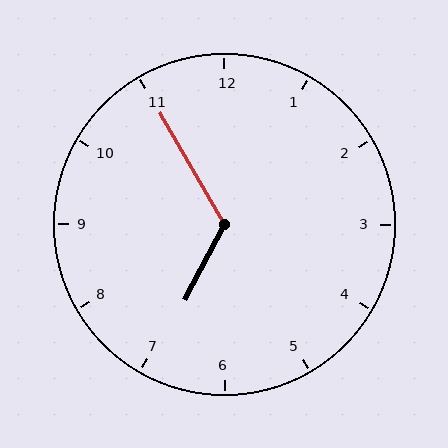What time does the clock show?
6:55.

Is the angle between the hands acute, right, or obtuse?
It is obtuse.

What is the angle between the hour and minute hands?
Approximately 122 degrees.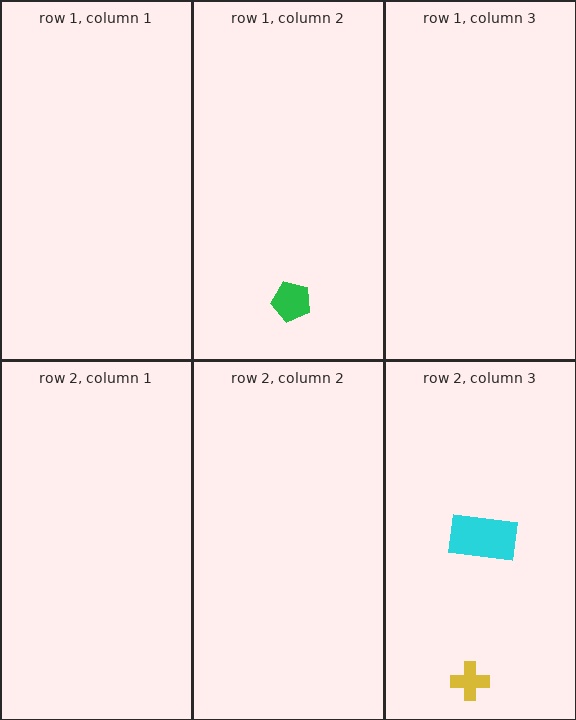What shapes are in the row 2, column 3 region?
The yellow cross, the cyan rectangle.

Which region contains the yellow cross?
The row 2, column 3 region.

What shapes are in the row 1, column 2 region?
The green pentagon.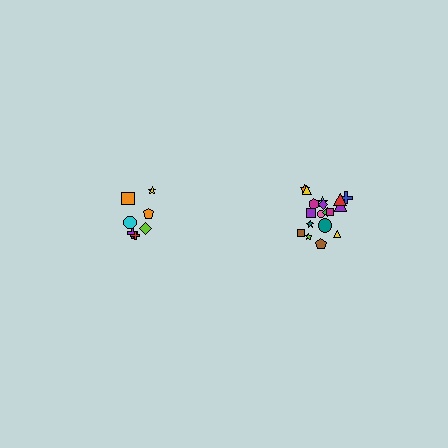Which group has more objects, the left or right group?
The right group.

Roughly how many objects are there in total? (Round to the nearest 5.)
Roughly 25 objects in total.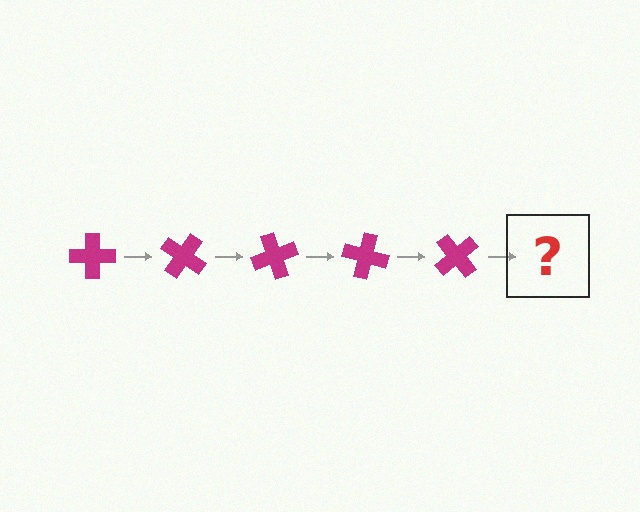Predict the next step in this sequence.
The next step is a magenta cross rotated 175 degrees.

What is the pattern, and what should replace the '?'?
The pattern is that the cross rotates 35 degrees each step. The '?' should be a magenta cross rotated 175 degrees.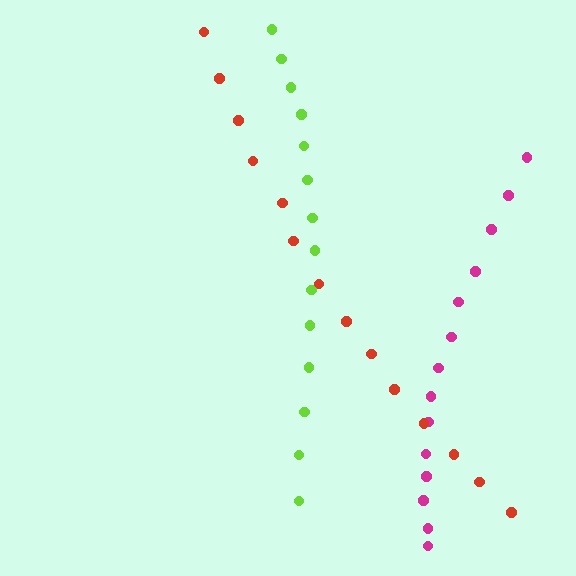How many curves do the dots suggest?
There are 3 distinct paths.